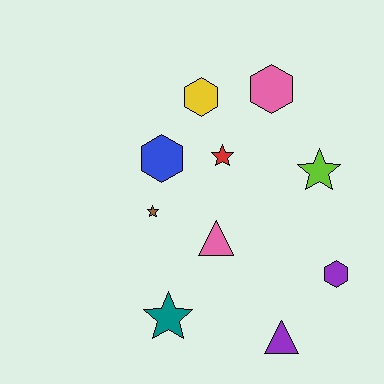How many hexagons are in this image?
There are 4 hexagons.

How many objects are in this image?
There are 10 objects.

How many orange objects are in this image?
There are no orange objects.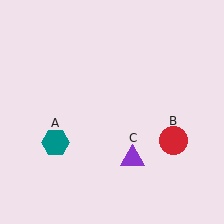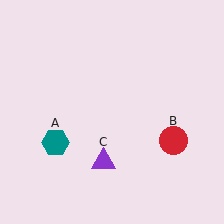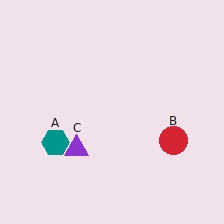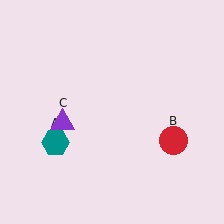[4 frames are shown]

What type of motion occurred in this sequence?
The purple triangle (object C) rotated clockwise around the center of the scene.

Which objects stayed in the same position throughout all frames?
Teal hexagon (object A) and red circle (object B) remained stationary.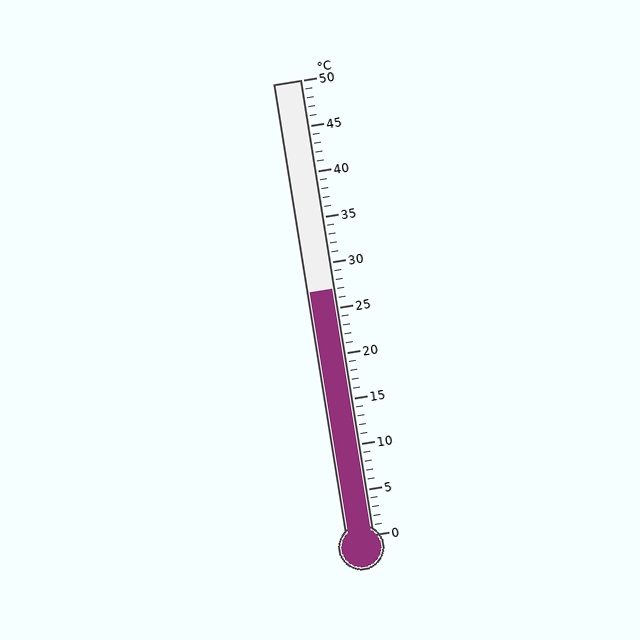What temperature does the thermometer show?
The thermometer shows approximately 27°C.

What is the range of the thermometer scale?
The thermometer scale ranges from 0°C to 50°C.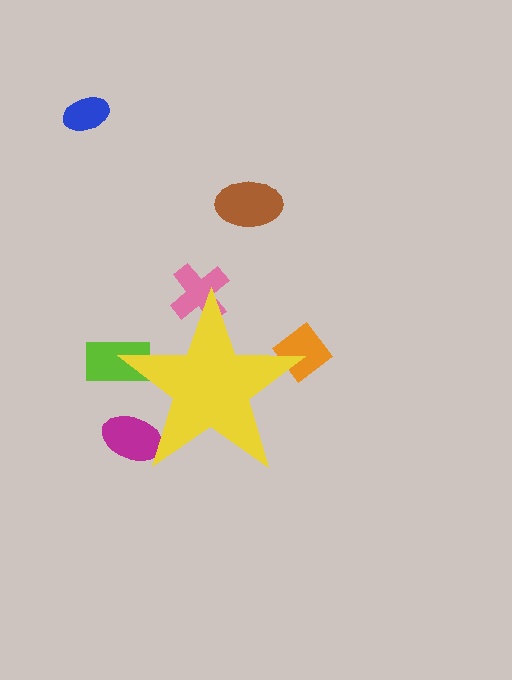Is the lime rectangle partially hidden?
Yes, the lime rectangle is partially hidden behind the yellow star.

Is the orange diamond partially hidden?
Yes, the orange diamond is partially hidden behind the yellow star.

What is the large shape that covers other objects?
A yellow star.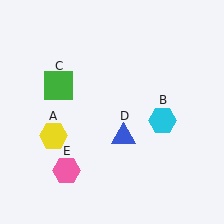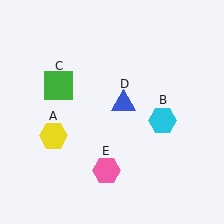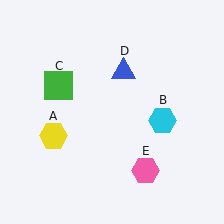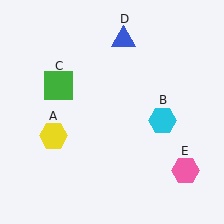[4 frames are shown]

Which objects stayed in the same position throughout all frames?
Yellow hexagon (object A) and cyan hexagon (object B) and green square (object C) remained stationary.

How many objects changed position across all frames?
2 objects changed position: blue triangle (object D), pink hexagon (object E).